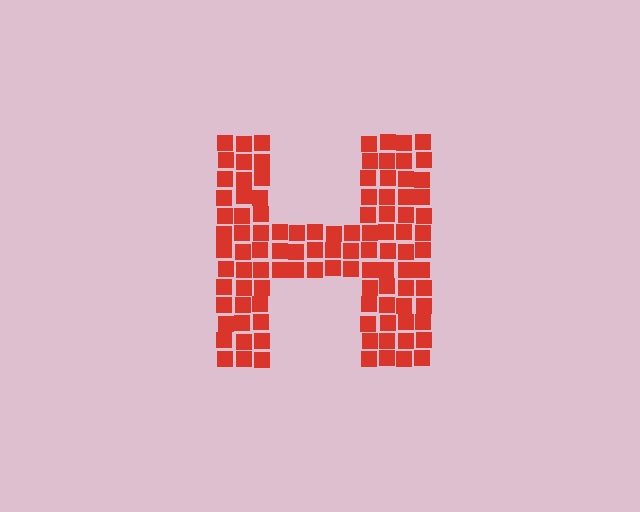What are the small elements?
The small elements are squares.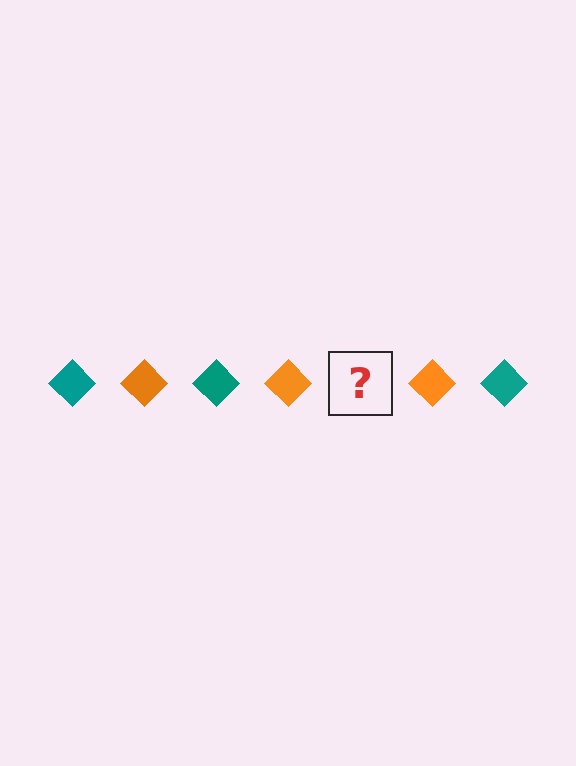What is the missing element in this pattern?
The missing element is a teal diamond.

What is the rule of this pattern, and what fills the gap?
The rule is that the pattern cycles through teal, orange diamonds. The gap should be filled with a teal diamond.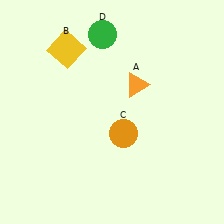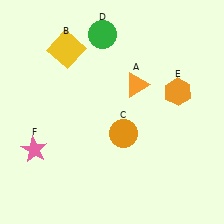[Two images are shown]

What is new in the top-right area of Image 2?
An orange hexagon (E) was added in the top-right area of Image 2.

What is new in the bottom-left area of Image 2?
A pink star (F) was added in the bottom-left area of Image 2.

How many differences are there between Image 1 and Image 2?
There are 2 differences between the two images.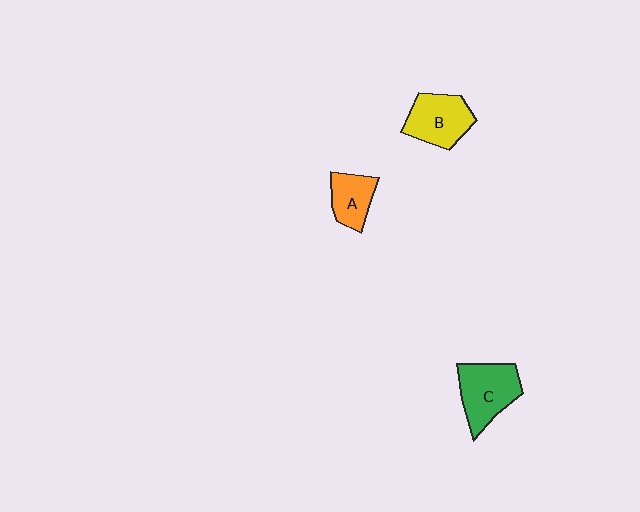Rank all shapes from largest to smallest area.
From largest to smallest: C (green), B (yellow), A (orange).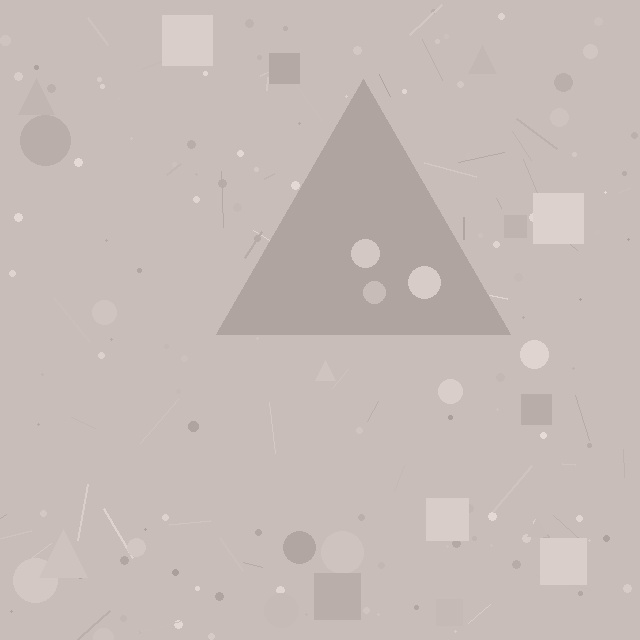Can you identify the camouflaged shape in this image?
The camouflaged shape is a triangle.